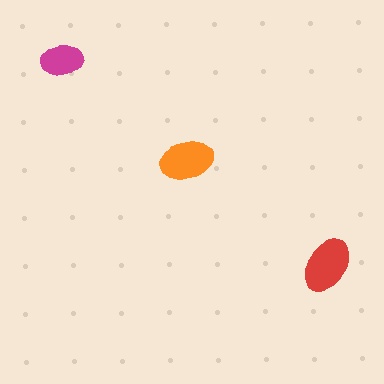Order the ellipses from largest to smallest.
the red one, the orange one, the magenta one.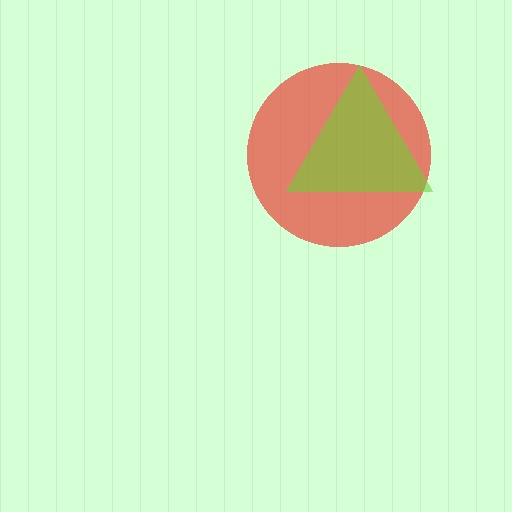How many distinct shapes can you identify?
There are 2 distinct shapes: a red circle, a lime triangle.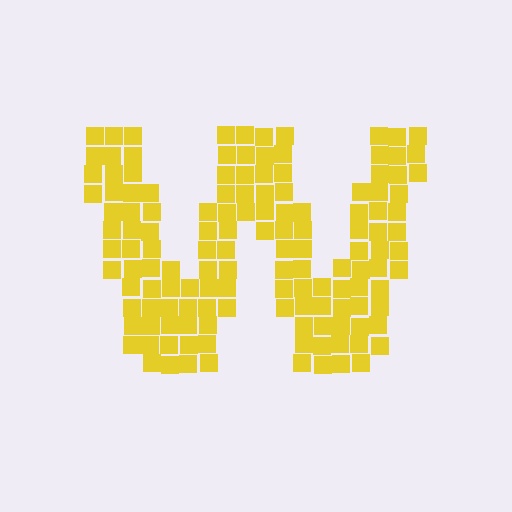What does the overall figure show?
The overall figure shows the letter W.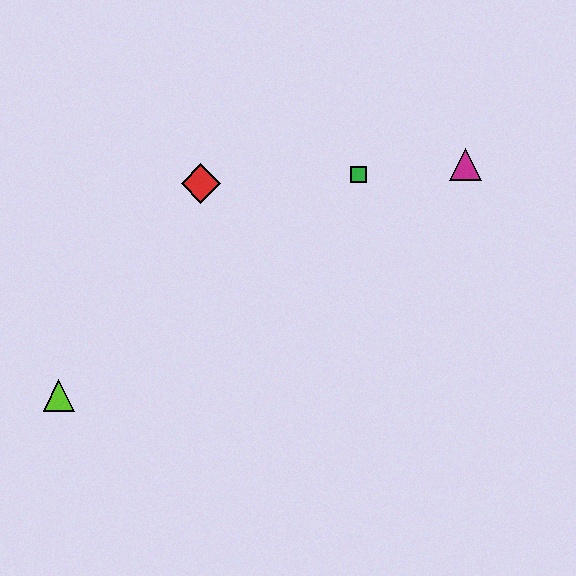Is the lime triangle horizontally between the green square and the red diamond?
No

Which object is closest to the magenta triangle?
The green square is closest to the magenta triangle.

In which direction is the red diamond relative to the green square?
The red diamond is to the left of the green square.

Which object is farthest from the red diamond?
The magenta triangle is farthest from the red diamond.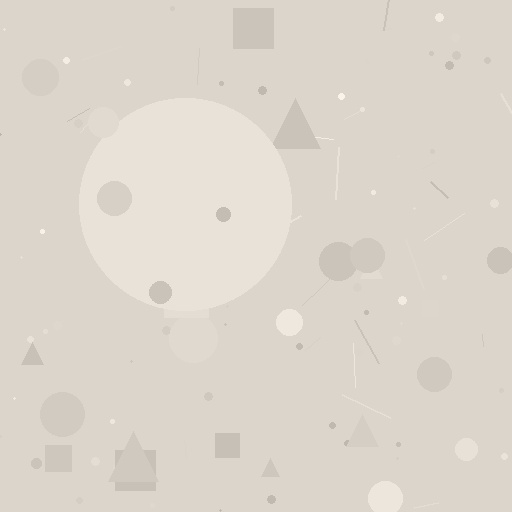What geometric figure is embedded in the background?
A circle is embedded in the background.